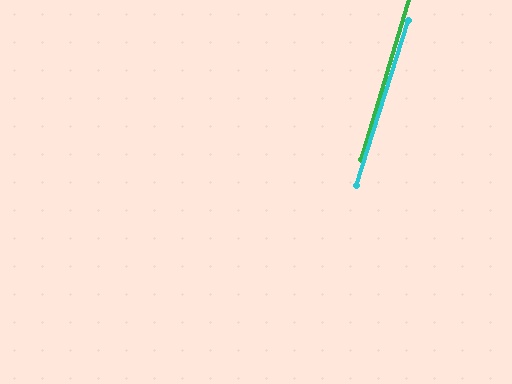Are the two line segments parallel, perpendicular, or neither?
Parallel — their directions differ by only 1.3°.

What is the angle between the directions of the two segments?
Approximately 1 degree.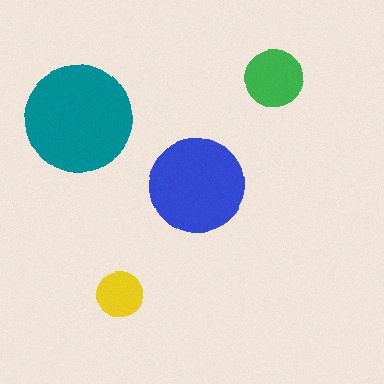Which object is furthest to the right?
The green circle is rightmost.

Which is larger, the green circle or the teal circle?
The teal one.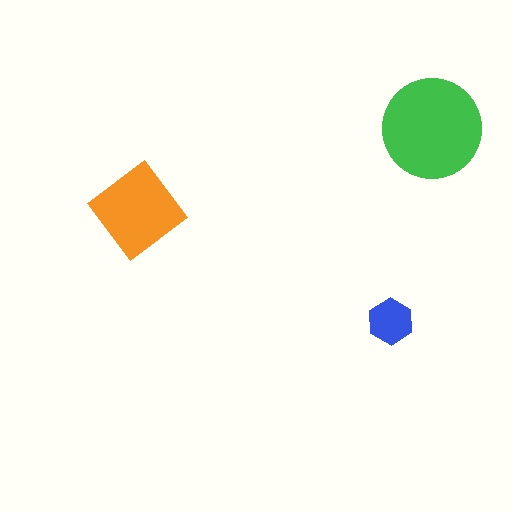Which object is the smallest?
The blue hexagon.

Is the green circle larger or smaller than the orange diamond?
Larger.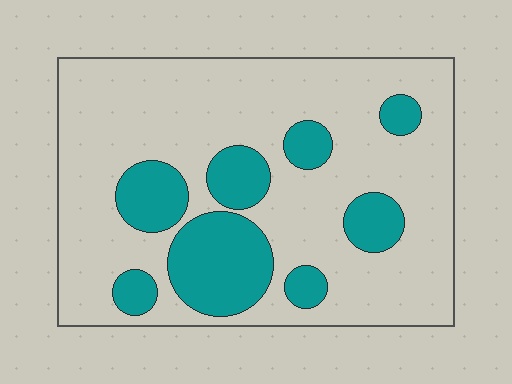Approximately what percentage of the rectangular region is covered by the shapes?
Approximately 25%.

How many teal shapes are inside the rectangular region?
8.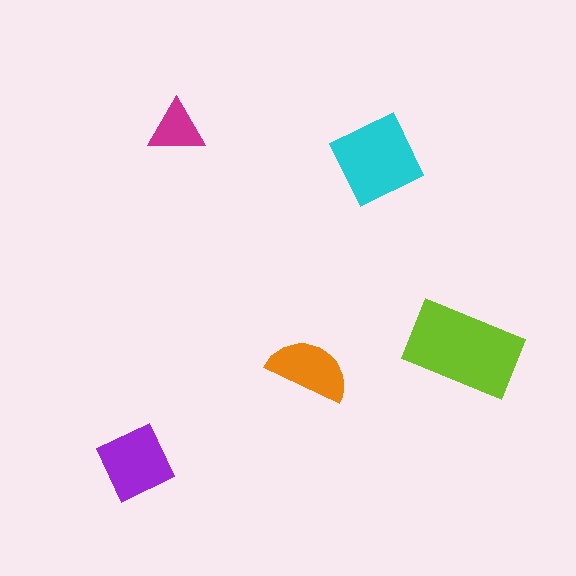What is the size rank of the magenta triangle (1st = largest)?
5th.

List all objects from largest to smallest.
The lime rectangle, the cyan square, the purple diamond, the orange semicircle, the magenta triangle.